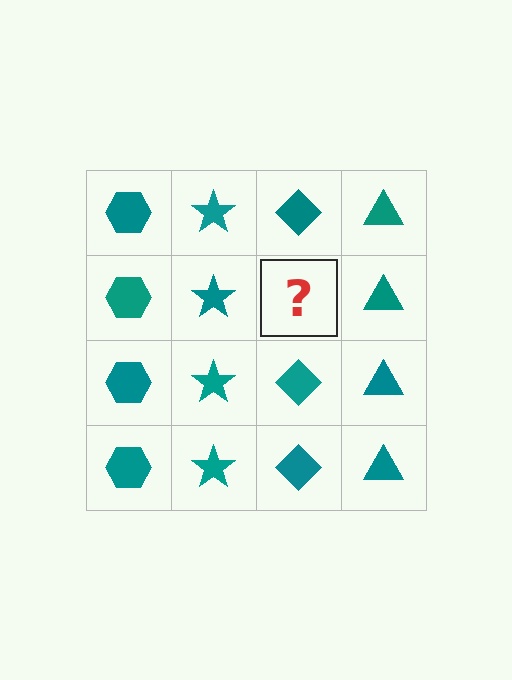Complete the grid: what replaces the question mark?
The question mark should be replaced with a teal diamond.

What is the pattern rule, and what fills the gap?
The rule is that each column has a consistent shape. The gap should be filled with a teal diamond.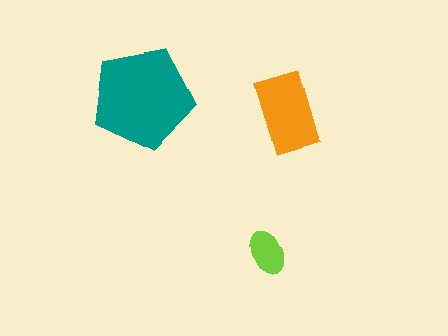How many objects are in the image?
There are 3 objects in the image.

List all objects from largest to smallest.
The teal pentagon, the orange rectangle, the lime ellipse.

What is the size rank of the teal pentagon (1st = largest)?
1st.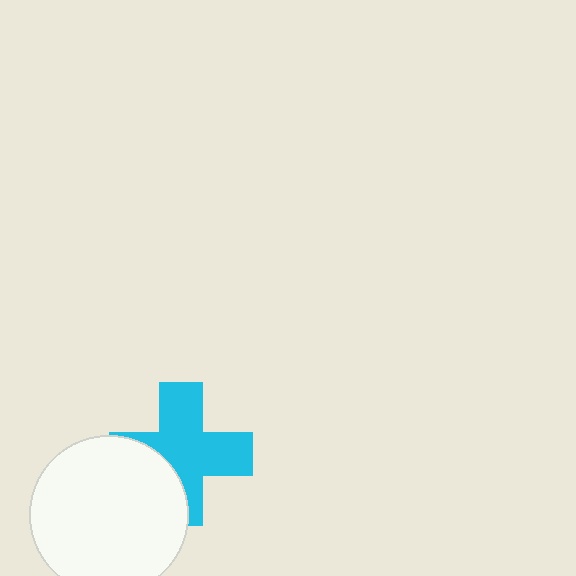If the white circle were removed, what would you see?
You would see the complete cyan cross.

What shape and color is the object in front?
The object in front is a white circle.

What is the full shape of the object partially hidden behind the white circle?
The partially hidden object is a cyan cross.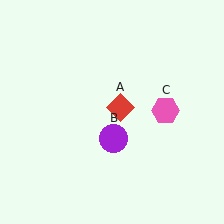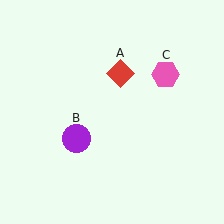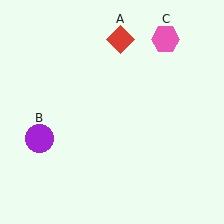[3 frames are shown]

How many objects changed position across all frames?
3 objects changed position: red diamond (object A), purple circle (object B), pink hexagon (object C).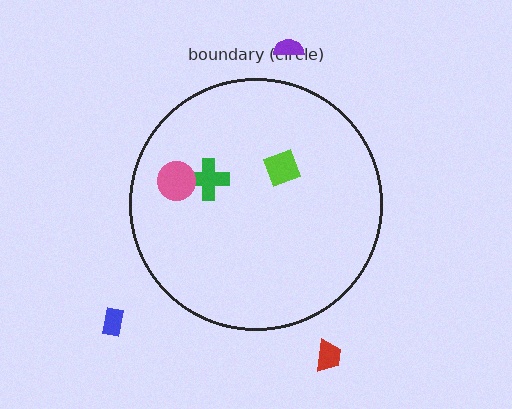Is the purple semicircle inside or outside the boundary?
Outside.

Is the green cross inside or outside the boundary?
Inside.